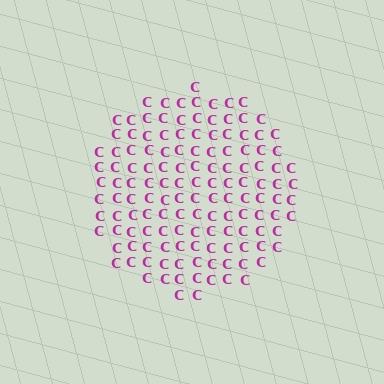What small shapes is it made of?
It is made of small letter C's.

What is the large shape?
The large shape is a circle.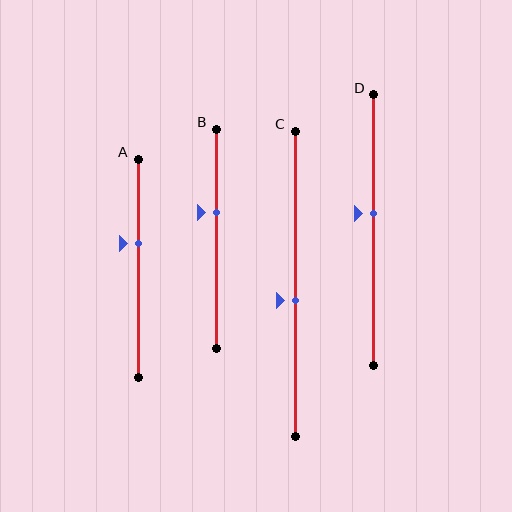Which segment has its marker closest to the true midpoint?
Segment C has its marker closest to the true midpoint.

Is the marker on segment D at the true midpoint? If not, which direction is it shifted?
No, the marker on segment D is shifted upward by about 6% of the segment length.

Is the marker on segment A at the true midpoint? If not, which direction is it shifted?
No, the marker on segment A is shifted upward by about 11% of the segment length.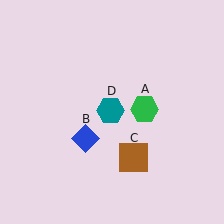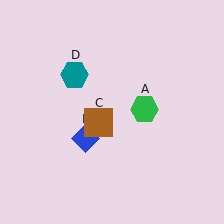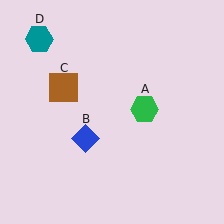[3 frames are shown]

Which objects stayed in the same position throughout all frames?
Green hexagon (object A) and blue diamond (object B) remained stationary.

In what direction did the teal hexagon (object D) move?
The teal hexagon (object D) moved up and to the left.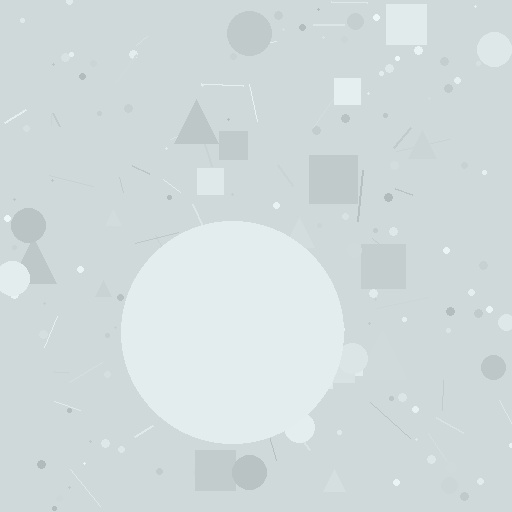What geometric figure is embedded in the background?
A circle is embedded in the background.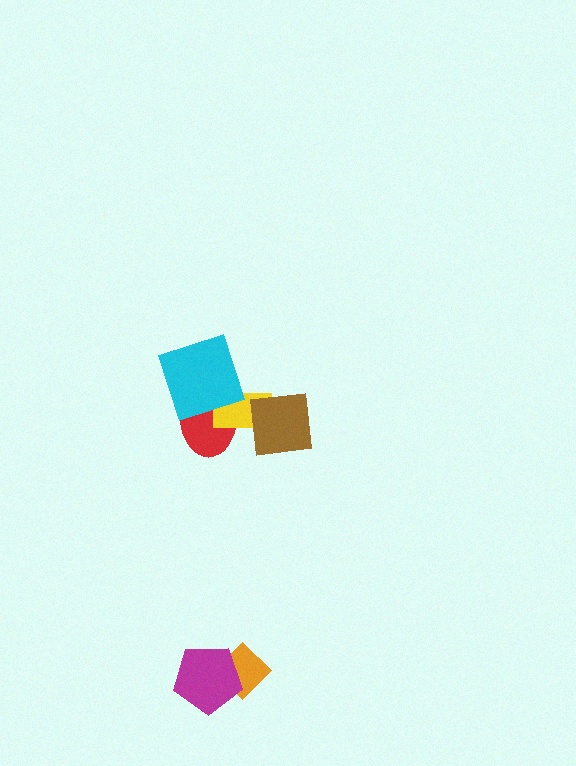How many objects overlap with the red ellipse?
3 objects overlap with the red ellipse.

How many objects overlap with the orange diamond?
1 object overlaps with the orange diamond.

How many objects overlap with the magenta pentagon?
1 object overlaps with the magenta pentagon.